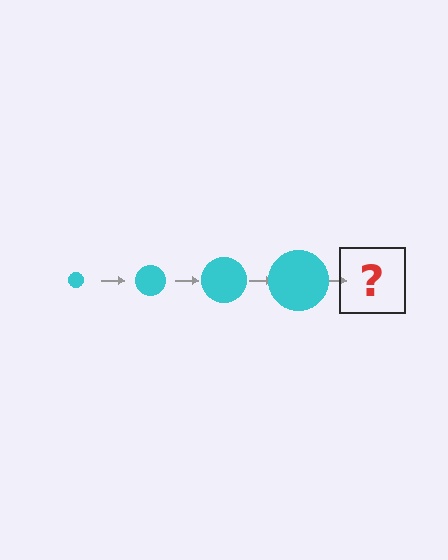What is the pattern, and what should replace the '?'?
The pattern is that the circle gets progressively larger each step. The '?' should be a cyan circle, larger than the previous one.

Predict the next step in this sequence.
The next step is a cyan circle, larger than the previous one.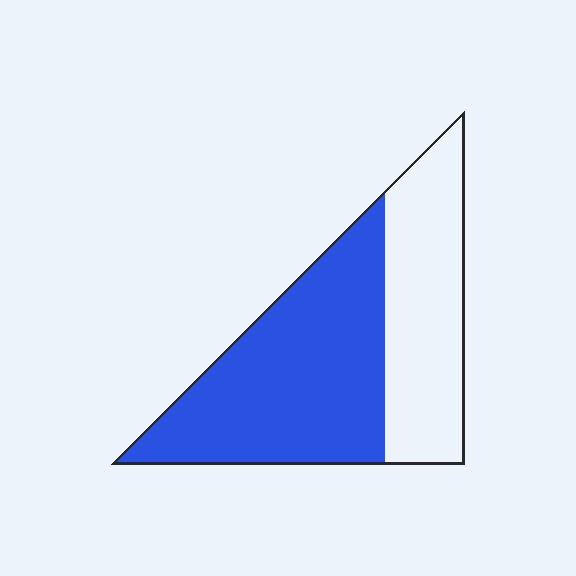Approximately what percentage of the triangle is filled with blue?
Approximately 60%.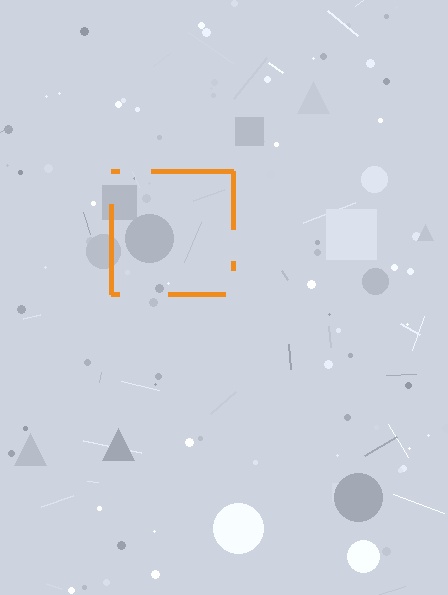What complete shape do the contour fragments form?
The contour fragments form a square.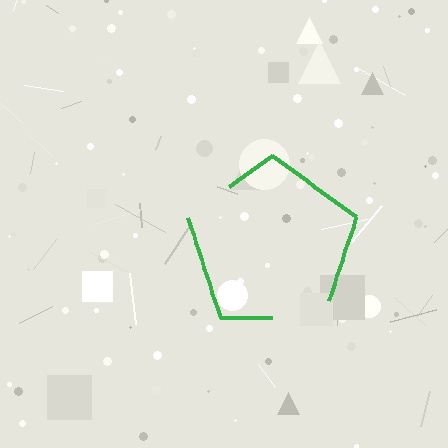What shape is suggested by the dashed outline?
The dashed outline suggests a pentagon.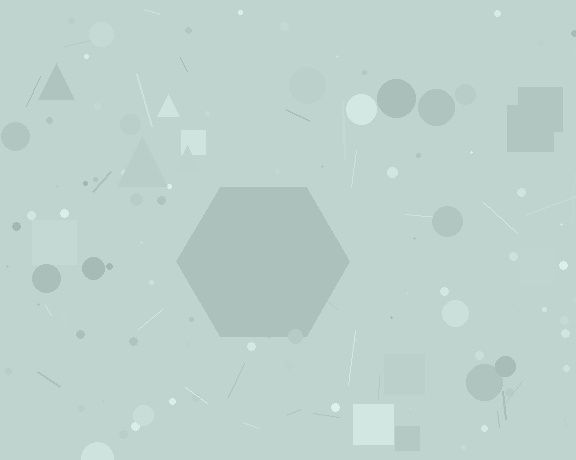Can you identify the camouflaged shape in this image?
The camouflaged shape is a hexagon.